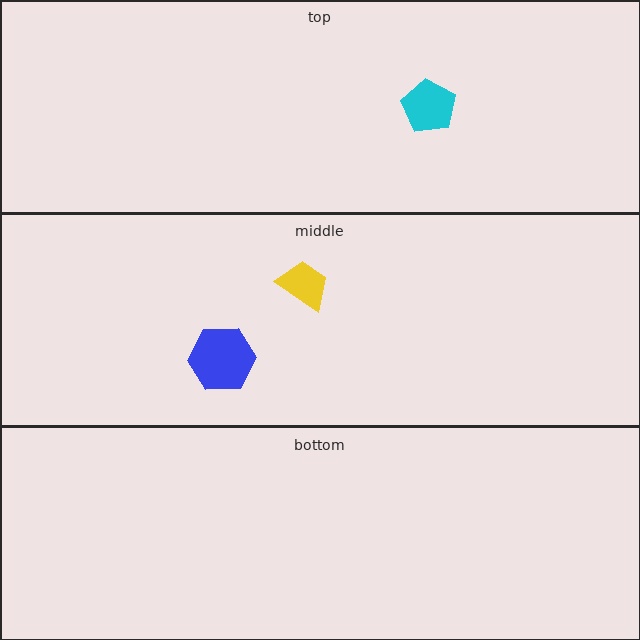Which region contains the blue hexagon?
The middle region.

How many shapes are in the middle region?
2.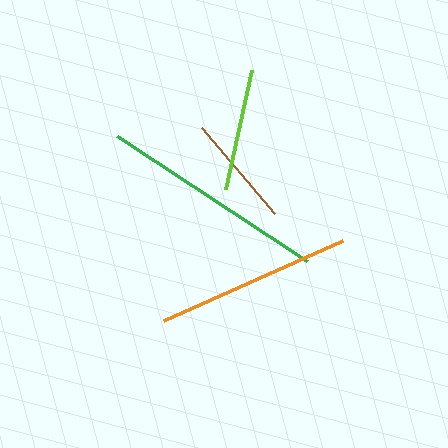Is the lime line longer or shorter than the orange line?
The orange line is longer than the lime line.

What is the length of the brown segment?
The brown segment is approximately 113 pixels long.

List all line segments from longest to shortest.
From longest to shortest: green, orange, lime, brown.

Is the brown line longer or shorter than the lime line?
The lime line is longer than the brown line.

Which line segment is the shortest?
The brown line is the shortest at approximately 113 pixels.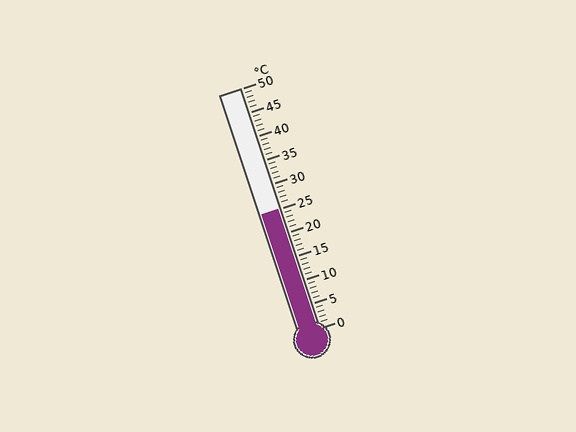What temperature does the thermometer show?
The thermometer shows approximately 25°C.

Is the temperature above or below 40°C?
The temperature is below 40°C.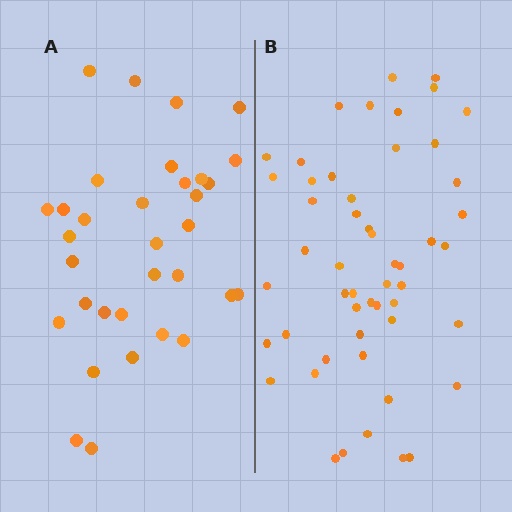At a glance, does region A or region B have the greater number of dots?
Region B (the right region) has more dots.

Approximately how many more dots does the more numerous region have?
Region B has approximately 20 more dots than region A.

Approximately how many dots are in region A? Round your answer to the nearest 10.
About 30 dots. (The exact count is 33, which rounds to 30.)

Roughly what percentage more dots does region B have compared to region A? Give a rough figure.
About 60% more.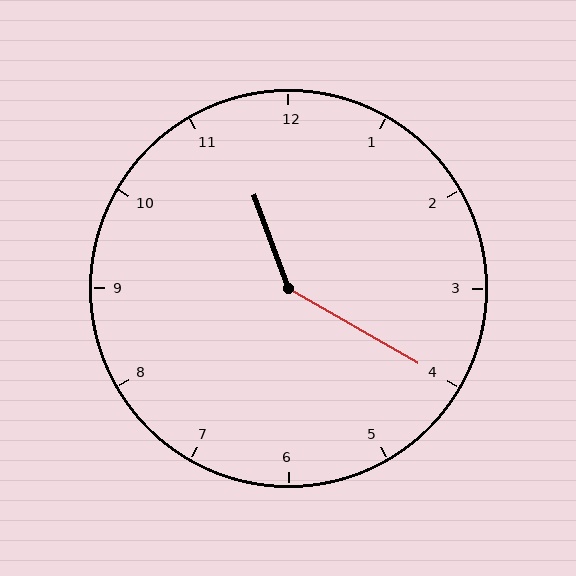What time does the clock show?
11:20.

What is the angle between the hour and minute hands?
Approximately 140 degrees.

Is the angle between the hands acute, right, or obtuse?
It is obtuse.